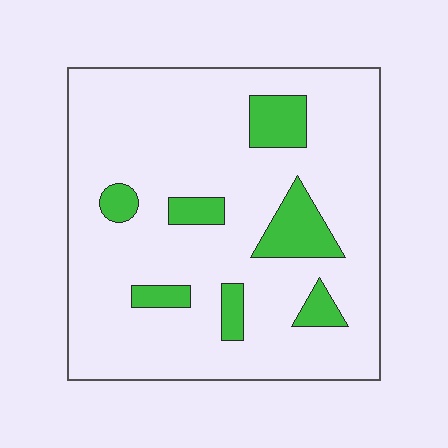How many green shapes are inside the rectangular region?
7.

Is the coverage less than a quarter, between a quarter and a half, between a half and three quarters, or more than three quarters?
Less than a quarter.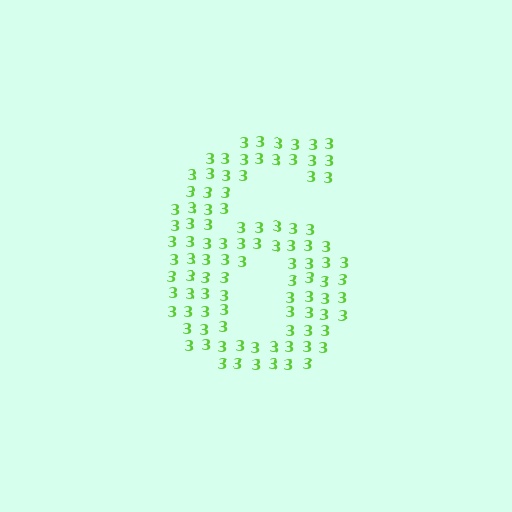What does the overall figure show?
The overall figure shows the digit 6.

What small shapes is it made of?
It is made of small digit 3's.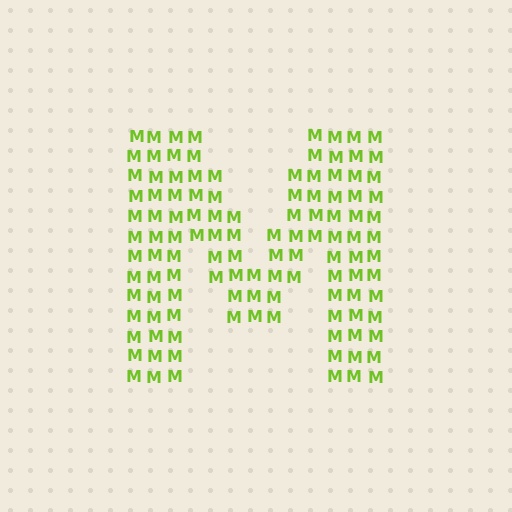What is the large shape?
The large shape is the letter M.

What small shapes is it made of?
It is made of small letter M's.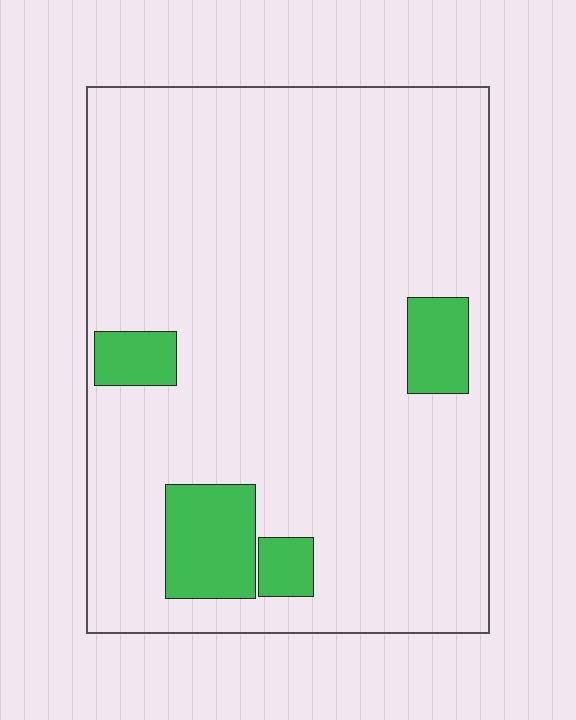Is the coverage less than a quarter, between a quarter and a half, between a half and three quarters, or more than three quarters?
Less than a quarter.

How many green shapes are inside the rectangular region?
4.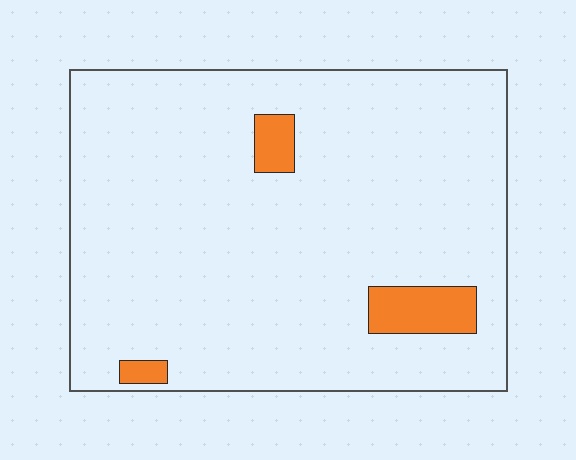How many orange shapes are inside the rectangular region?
3.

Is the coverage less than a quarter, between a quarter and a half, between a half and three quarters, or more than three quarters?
Less than a quarter.